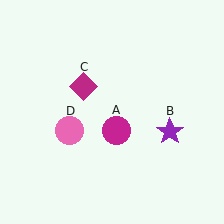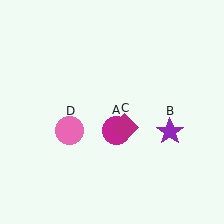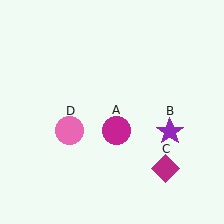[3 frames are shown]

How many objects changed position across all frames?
1 object changed position: magenta diamond (object C).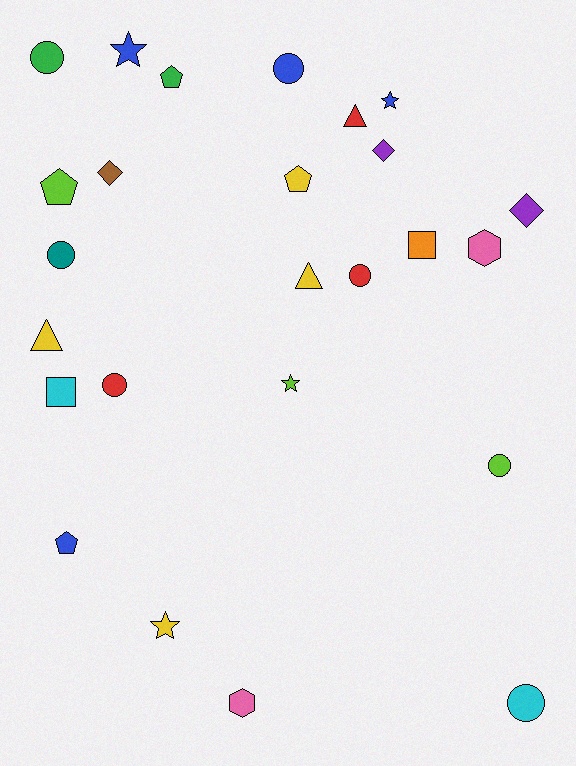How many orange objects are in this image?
There is 1 orange object.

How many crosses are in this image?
There are no crosses.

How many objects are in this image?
There are 25 objects.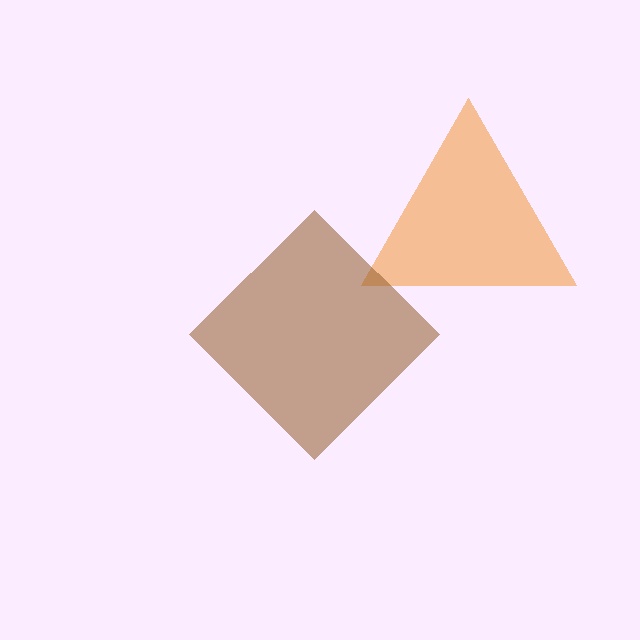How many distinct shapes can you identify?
There are 2 distinct shapes: an orange triangle, a brown diamond.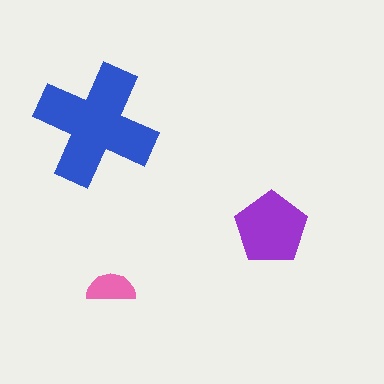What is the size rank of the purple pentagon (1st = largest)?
2nd.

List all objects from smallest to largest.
The pink semicircle, the purple pentagon, the blue cross.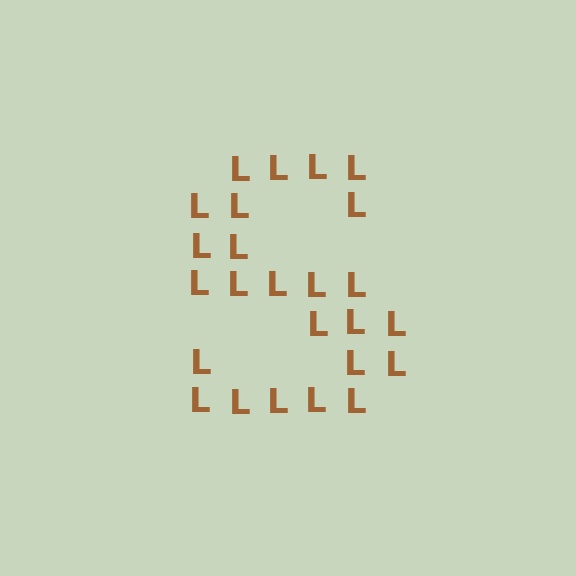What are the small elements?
The small elements are letter L's.